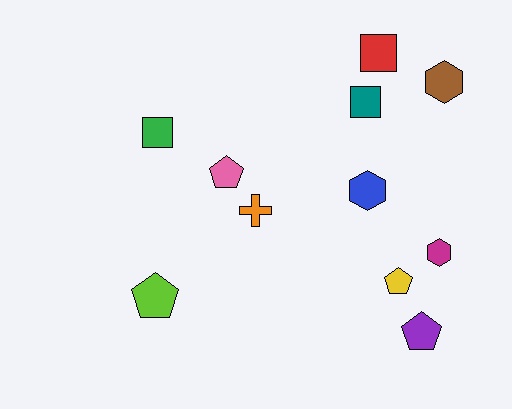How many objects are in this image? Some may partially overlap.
There are 11 objects.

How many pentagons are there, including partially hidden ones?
There are 4 pentagons.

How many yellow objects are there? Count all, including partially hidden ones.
There is 1 yellow object.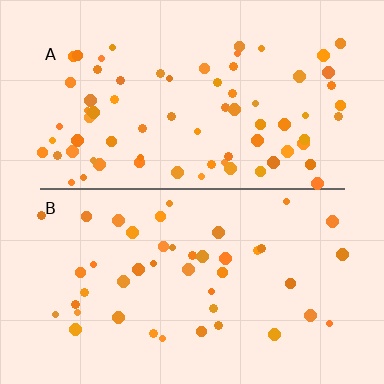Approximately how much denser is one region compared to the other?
Approximately 1.7× — region A over region B.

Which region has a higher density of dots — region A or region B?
A (the top).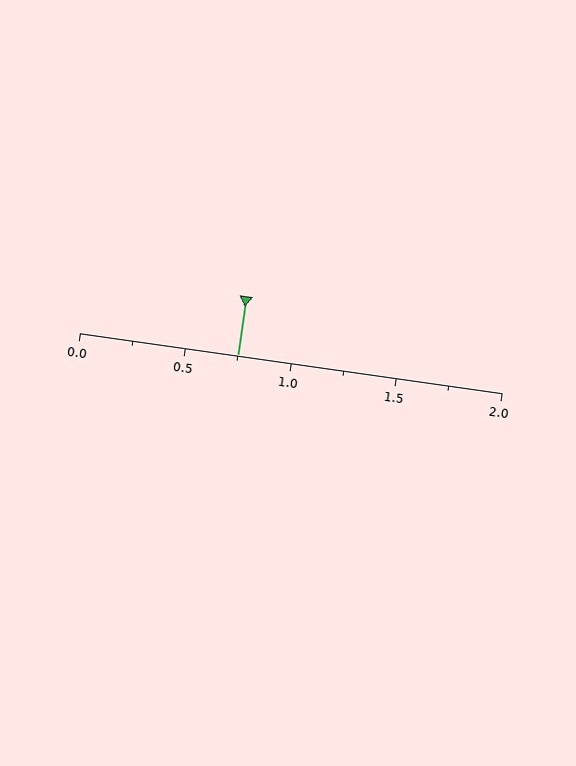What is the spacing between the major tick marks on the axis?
The major ticks are spaced 0.5 apart.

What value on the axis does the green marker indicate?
The marker indicates approximately 0.75.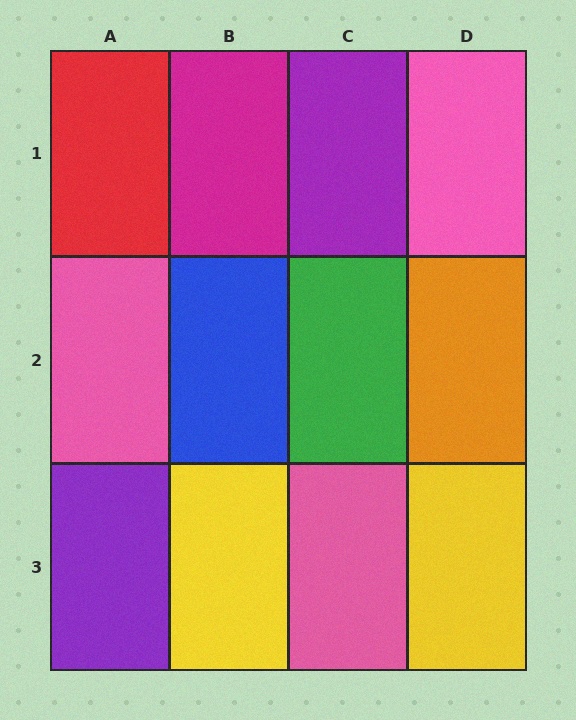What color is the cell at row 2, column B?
Blue.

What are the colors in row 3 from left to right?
Purple, yellow, pink, yellow.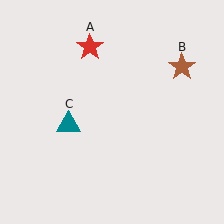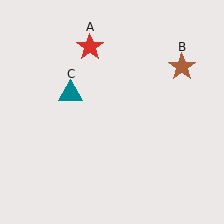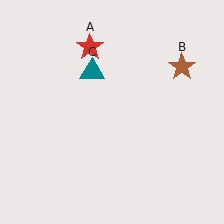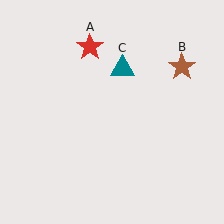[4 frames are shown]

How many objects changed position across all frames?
1 object changed position: teal triangle (object C).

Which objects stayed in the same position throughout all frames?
Red star (object A) and brown star (object B) remained stationary.